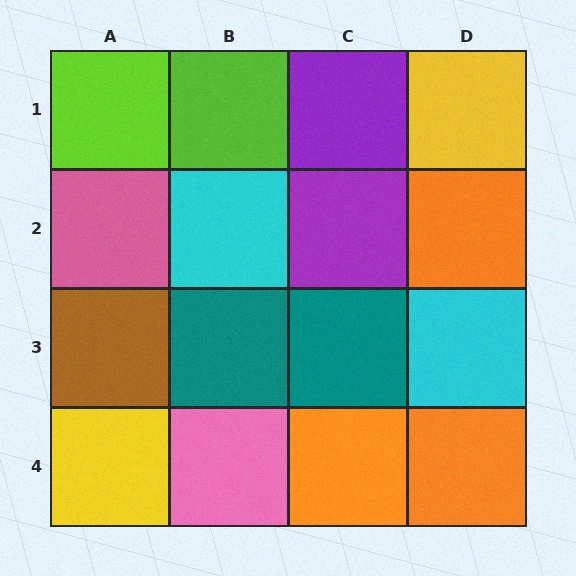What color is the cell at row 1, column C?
Purple.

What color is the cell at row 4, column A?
Yellow.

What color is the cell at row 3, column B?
Teal.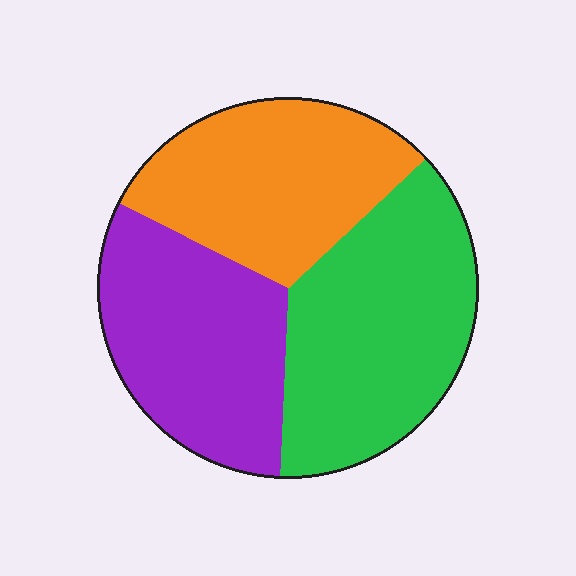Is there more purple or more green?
Green.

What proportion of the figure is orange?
Orange covers roughly 30% of the figure.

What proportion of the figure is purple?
Purple covers around 30% of the figure.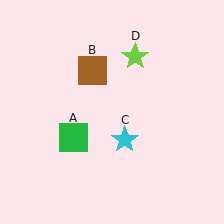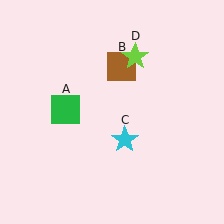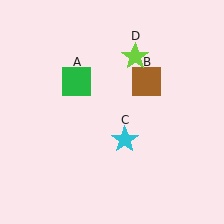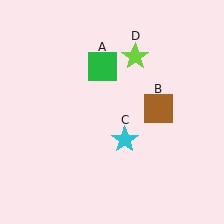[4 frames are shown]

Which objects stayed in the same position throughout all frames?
Cyan star (object C) and lime star (object D) remained stationary.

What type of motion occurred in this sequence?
The green square (object A), brown square (object B) rotated clockwise around the center of the scene.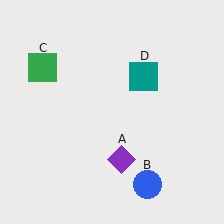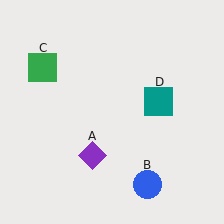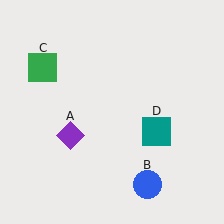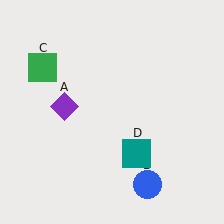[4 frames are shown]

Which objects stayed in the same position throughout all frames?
Blue circle (object B) and green square (object C) remained stationary.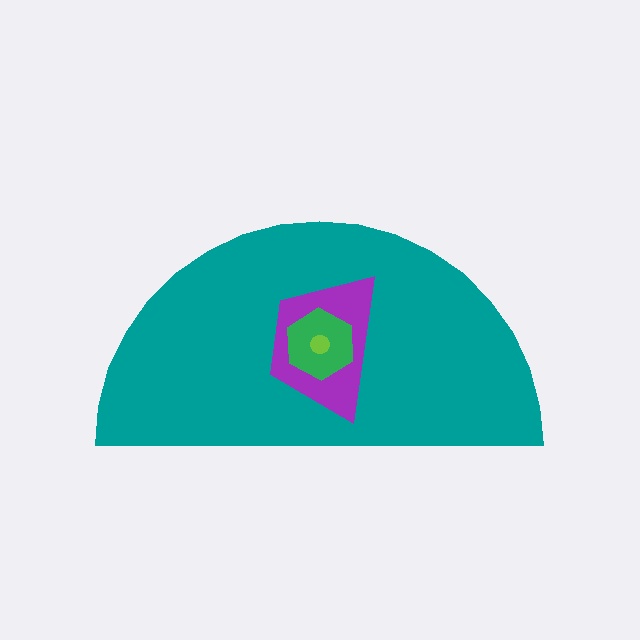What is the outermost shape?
The teal semicircle.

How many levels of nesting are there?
4.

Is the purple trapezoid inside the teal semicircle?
Yes.